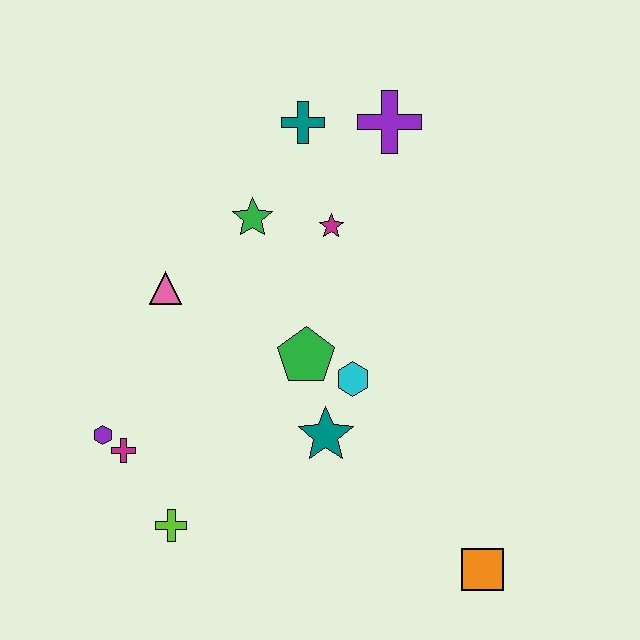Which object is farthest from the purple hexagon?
The purple cross is farthest from the purple hexagon.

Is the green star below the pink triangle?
No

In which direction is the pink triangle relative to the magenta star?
The pink triangle is to the left of the magenta star.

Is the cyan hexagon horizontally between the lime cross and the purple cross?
Yes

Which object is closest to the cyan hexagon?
The green pentagon is closest to the cyan hexagon.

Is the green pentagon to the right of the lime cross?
Yes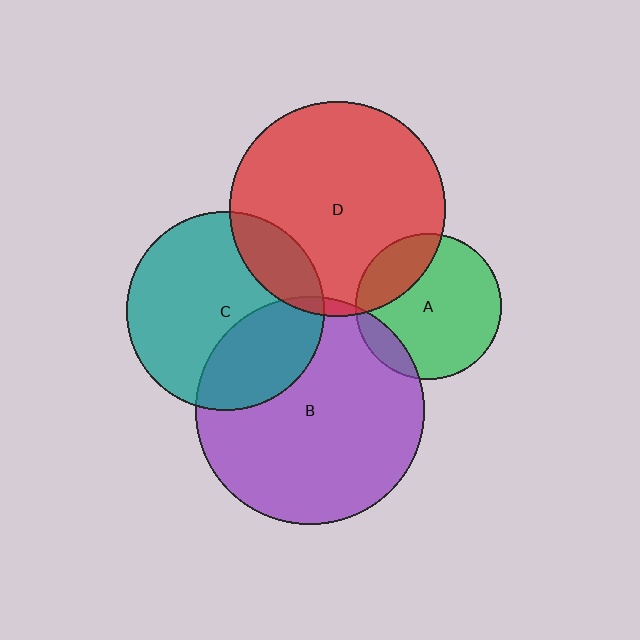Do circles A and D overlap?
Yes.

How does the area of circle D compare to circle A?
Approximately 2.2 times.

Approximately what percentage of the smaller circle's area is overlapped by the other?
Approximately 25%.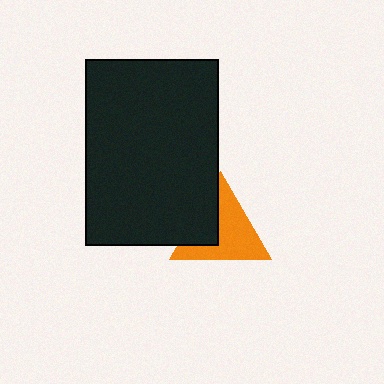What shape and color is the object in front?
The object in front is a black rectangle.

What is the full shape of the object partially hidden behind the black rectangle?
The partially hidden object is an orange triangle.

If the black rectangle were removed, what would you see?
You would see the complete orange triangle.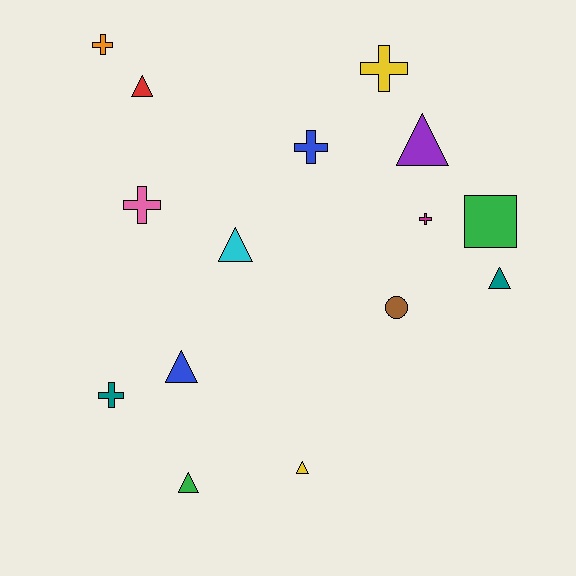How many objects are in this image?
There are 15 objects.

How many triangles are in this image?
There are 7 triangles.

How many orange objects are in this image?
There is 1 orange object.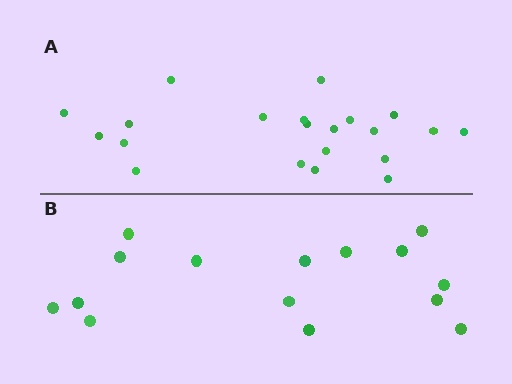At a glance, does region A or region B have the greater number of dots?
Region A (the top region) has more dots.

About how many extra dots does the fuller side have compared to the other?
Region A has about 6 more dots than region B.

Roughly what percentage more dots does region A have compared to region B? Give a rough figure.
About 40% more.